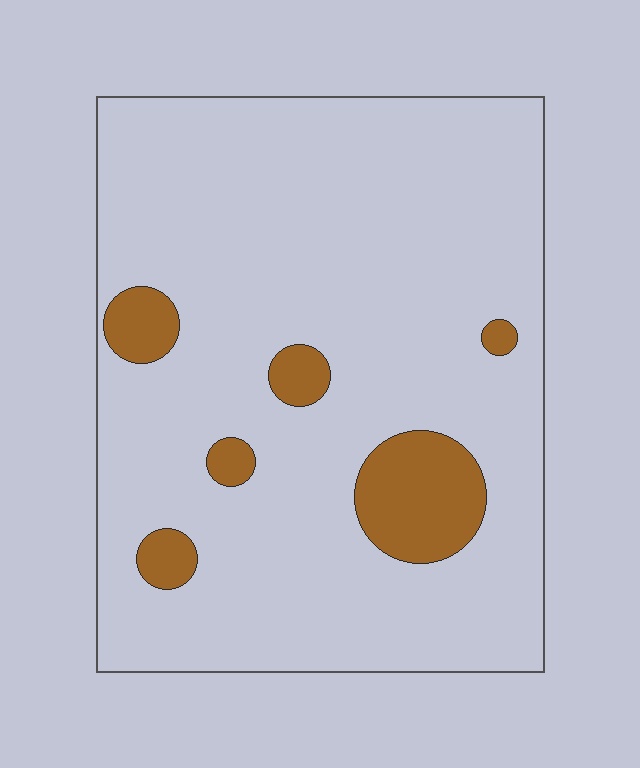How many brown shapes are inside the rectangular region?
6.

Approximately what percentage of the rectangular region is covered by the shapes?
Approximately 10%.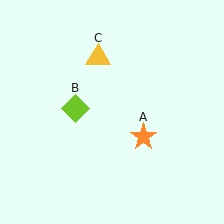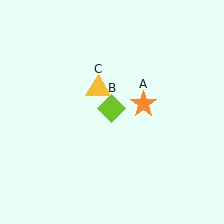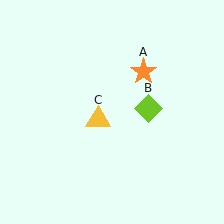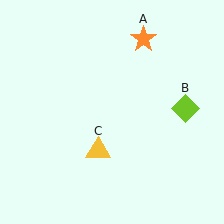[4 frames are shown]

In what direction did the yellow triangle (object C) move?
The yellow triangle (object C) moved down.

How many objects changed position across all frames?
3 objects changed position: orange star (object A), lime diamond (object B), yellow triangle (object C).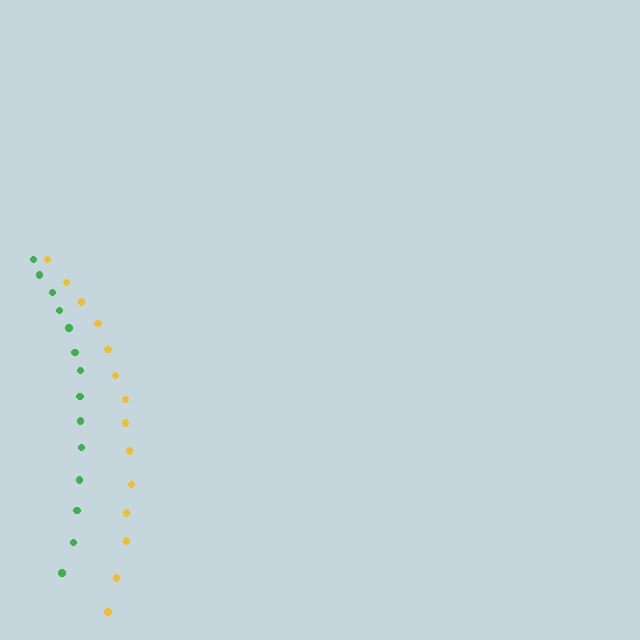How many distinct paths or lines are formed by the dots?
There are 2 distinct paths.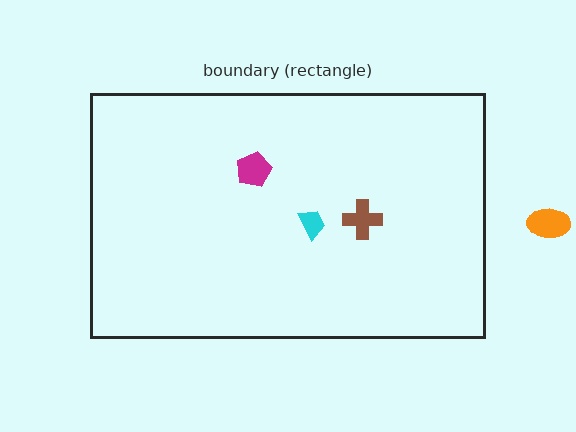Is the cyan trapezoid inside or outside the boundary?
Inside.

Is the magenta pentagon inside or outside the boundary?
Inside.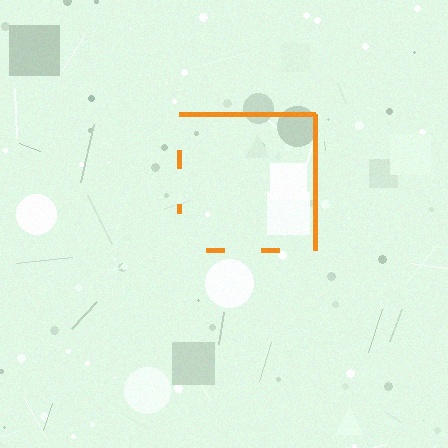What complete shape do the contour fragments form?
The contour fragments form a square.